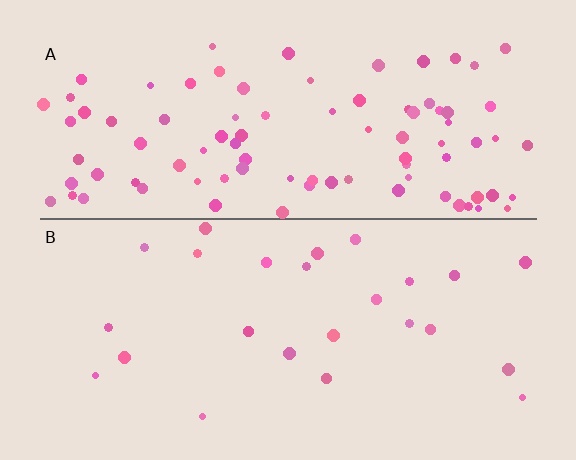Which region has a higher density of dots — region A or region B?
A (the top).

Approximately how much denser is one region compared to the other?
Approximately 3.7× — region A over region B.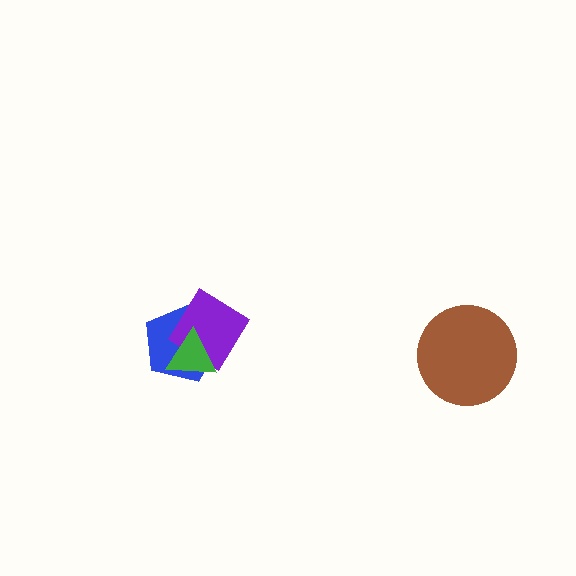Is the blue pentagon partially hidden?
Yes, it is partially covered by another shape.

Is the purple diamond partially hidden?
Yes, it is partially covered by another shape.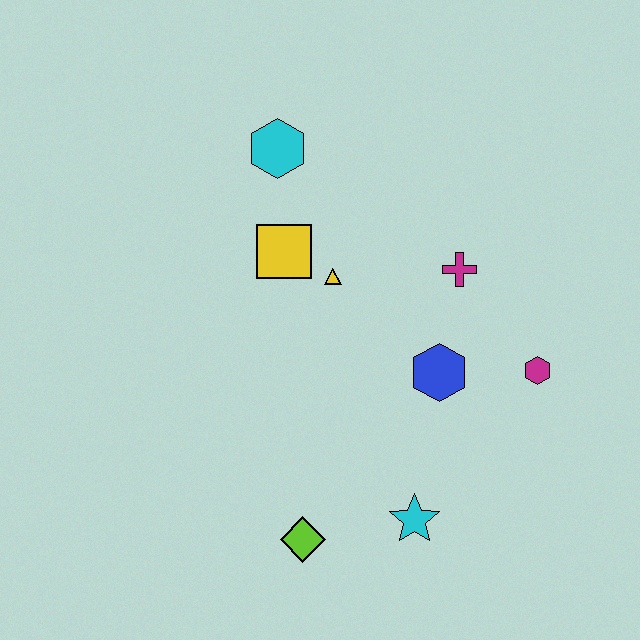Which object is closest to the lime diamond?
The cyan star is closest to the lime diamond.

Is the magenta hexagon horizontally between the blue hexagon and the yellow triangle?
No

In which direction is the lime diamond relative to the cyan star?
The lime diamond is to the left of the cyan star.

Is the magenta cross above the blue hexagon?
Yes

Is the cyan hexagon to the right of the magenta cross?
No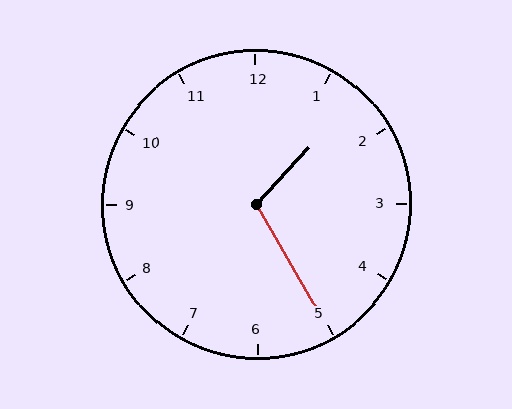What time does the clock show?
1:25.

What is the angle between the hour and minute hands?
Approximately 108 degrees.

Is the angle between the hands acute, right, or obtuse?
It is obtuse.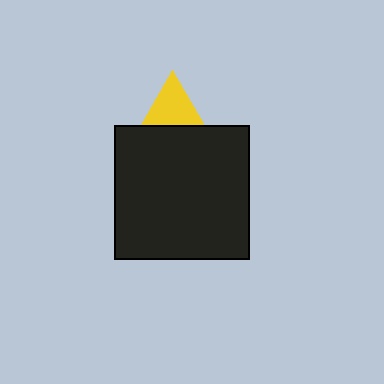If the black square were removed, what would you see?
You would see the complete yellow triangle.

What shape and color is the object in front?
The object in front is a black square.